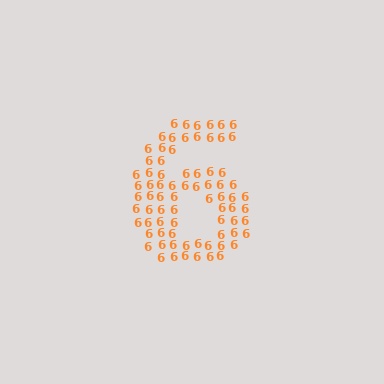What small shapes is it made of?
It is made of small digit 6's.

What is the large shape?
The large shape is the digit 6.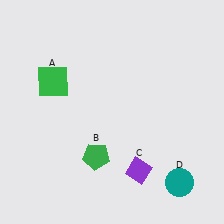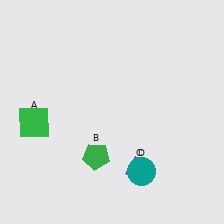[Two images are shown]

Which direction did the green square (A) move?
The green square (A) moved down.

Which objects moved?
The objects that moved are: the green square (A), the teal circle (D).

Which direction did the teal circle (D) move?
The teal circle (D) moved left.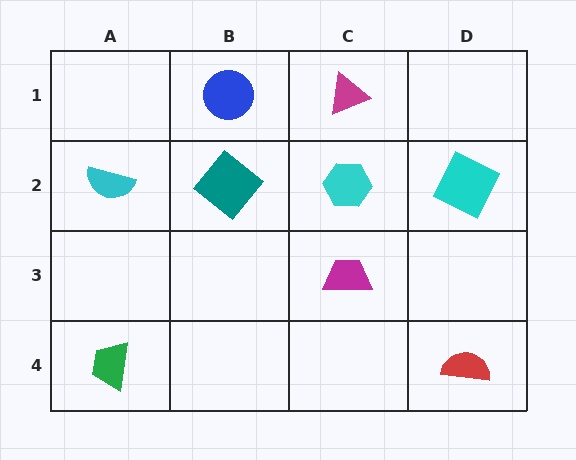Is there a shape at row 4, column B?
No, that cell is empty.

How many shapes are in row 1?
2 shapes.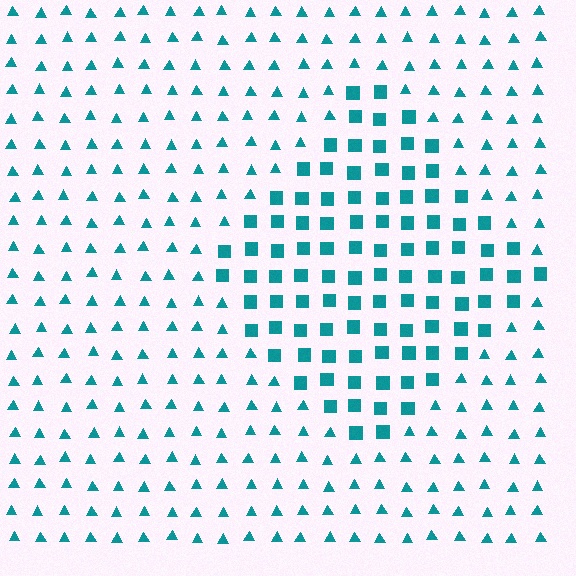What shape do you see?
I see a diamond.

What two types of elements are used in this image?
The image uses squares inside the diamond region and triangles outside it.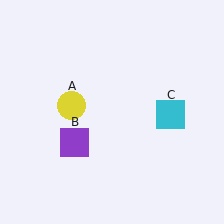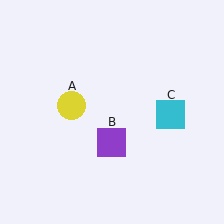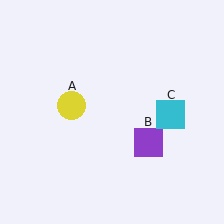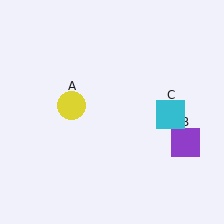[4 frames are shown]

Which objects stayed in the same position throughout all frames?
Yellow circle (object A) and cyan square (object C) remained stationary.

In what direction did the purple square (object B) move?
The purple square (object B) moved right.